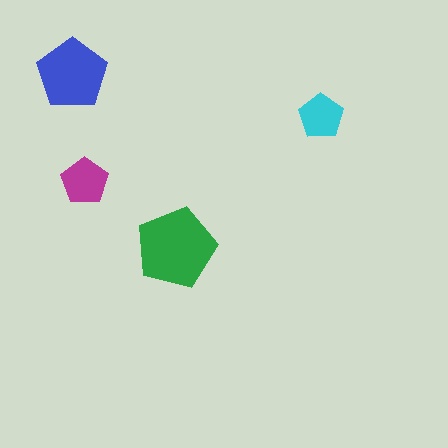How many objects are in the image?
There are 4 objects in the image.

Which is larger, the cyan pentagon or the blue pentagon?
The blue one.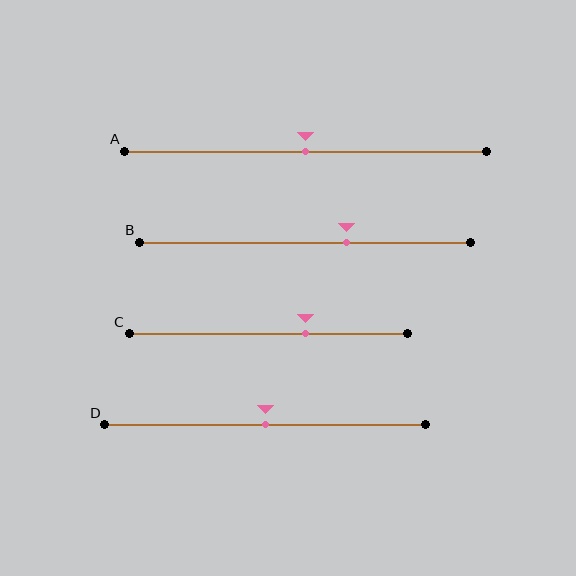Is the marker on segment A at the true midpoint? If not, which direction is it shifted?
Yes, the marker on segment A is at the true midpoint.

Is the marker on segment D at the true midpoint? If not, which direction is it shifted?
Yes, the marker on segment D is at the true midpoint.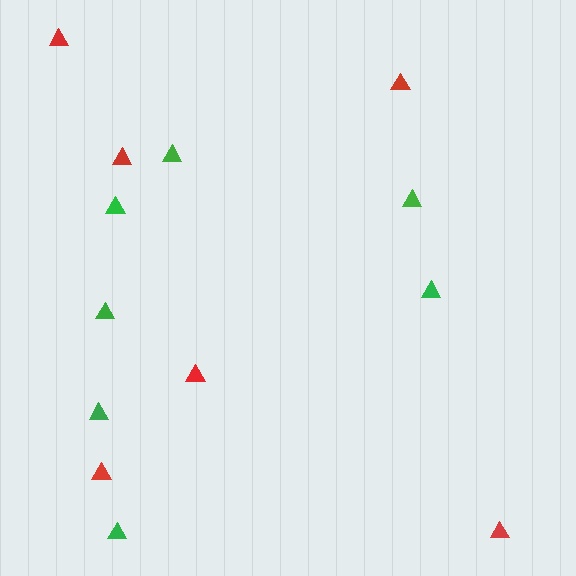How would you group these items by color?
There are 2 groups: one group of green triangles (7) and one group of red triangles (6).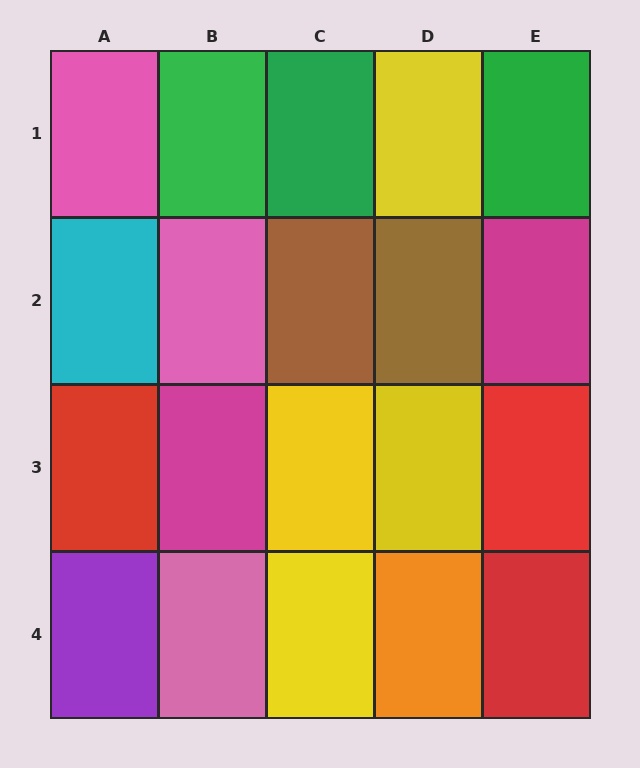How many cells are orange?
1 cell is orange.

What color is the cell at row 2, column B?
Pink.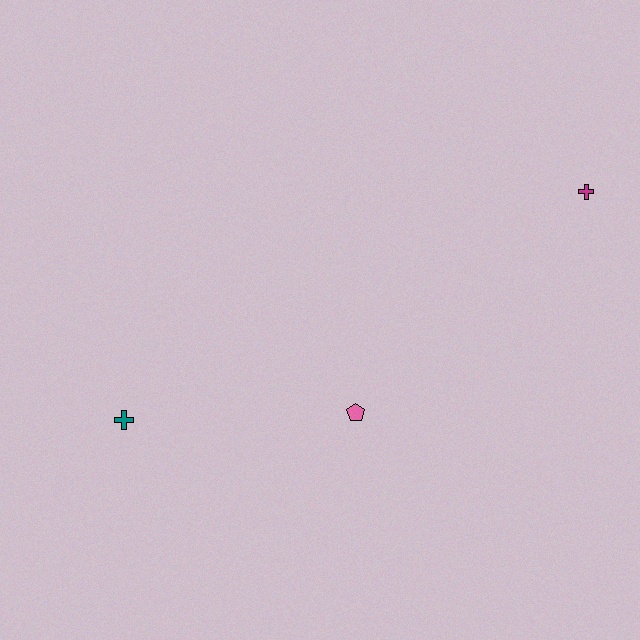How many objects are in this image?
There are 3 objects.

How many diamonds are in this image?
There are no diamonds.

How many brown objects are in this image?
There are no brown objects.